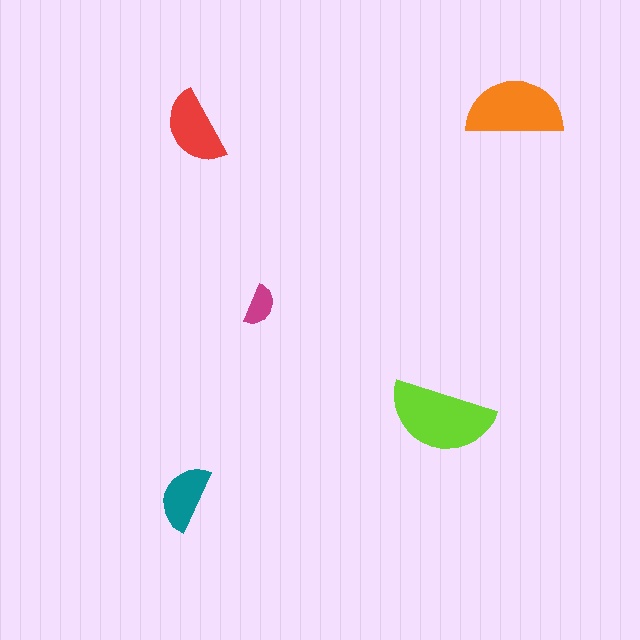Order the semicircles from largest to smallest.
the lime one, the orange one, the red one, the teal one, the magenta one.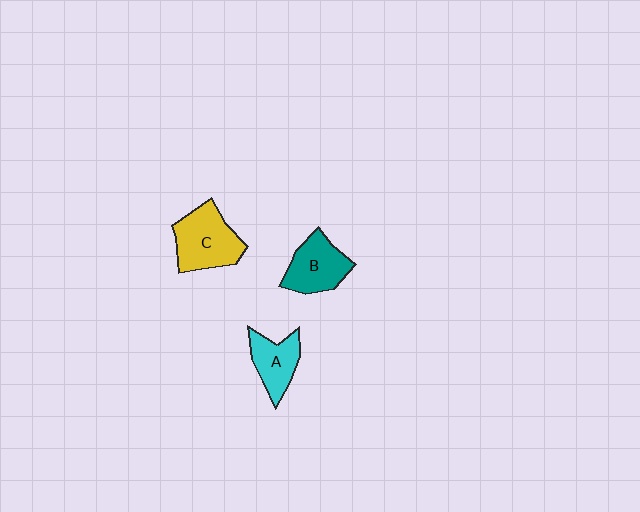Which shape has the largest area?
Shape C (yellow).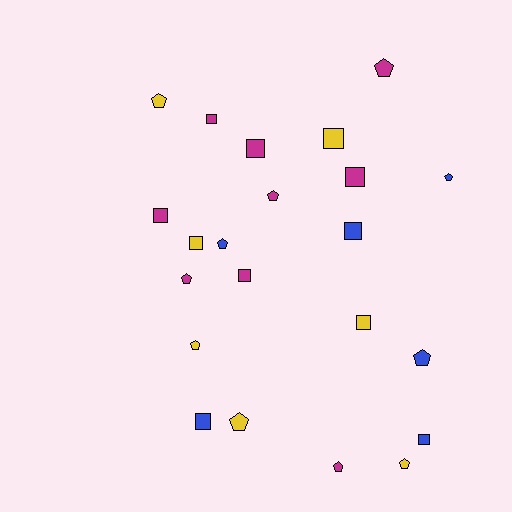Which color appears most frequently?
Magenta, with 9 objects.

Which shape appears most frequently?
Pentagon, with 11 objects.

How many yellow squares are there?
There are 3 yellow squares.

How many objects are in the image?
There are 22 objects.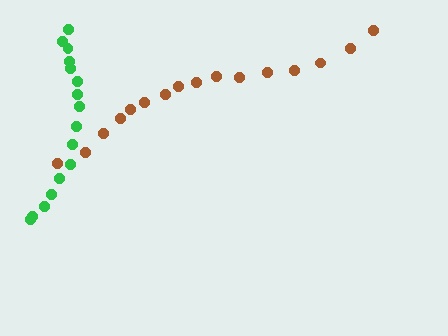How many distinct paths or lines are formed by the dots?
There are 2 distinct paths.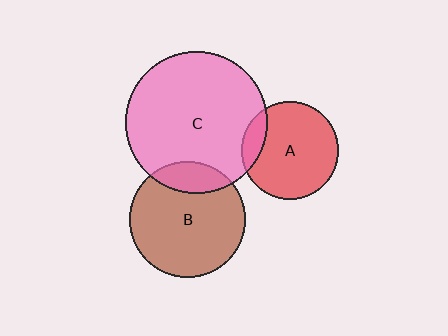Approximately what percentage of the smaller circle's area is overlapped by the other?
Approximately 20%.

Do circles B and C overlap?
Yes.